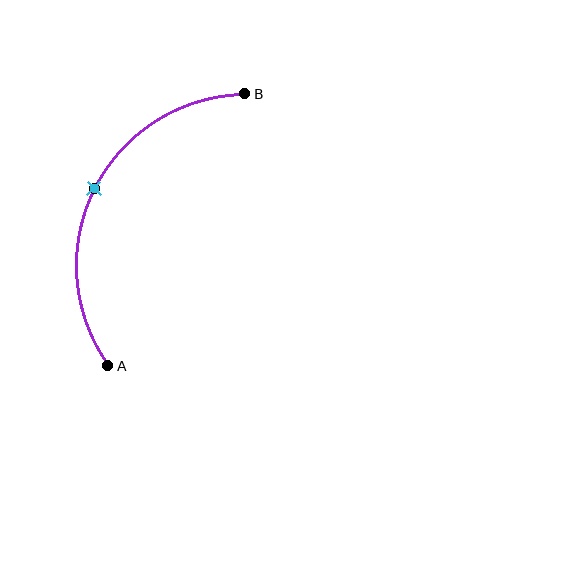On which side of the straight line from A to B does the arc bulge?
The arc bulges to the left of the straight line connecting A and B.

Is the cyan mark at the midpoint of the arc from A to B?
Yes. The cyan mark lies on the arc at equal arc-length from both A and B — it is the arc midpoint.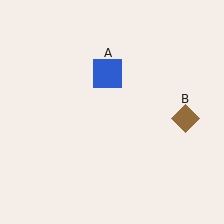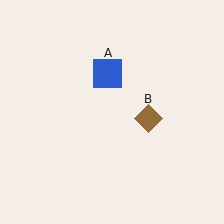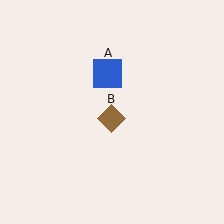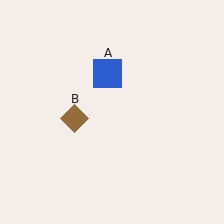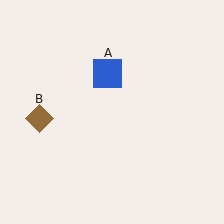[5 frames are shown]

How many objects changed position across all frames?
1 object changed position: brown diamond (object B).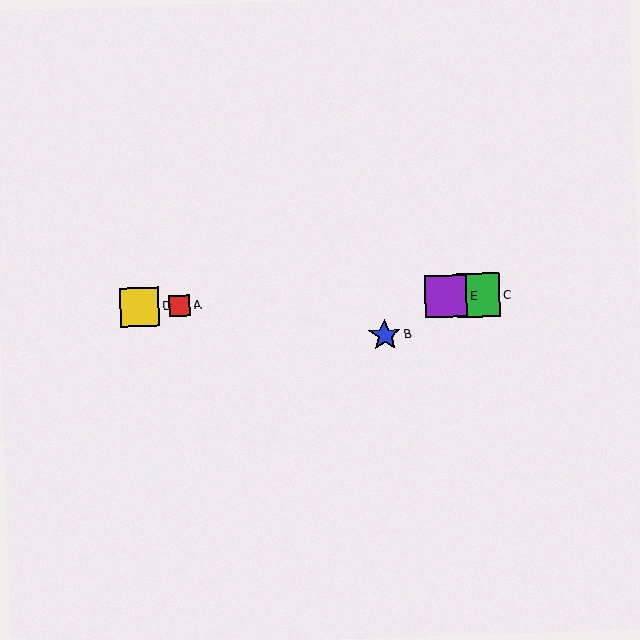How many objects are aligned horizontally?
4 objects (A, C, D, E) are aligned horizontally.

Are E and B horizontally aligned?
No, E is at y≈296 and B is at y≈335.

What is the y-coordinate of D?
Object D is at y≈307.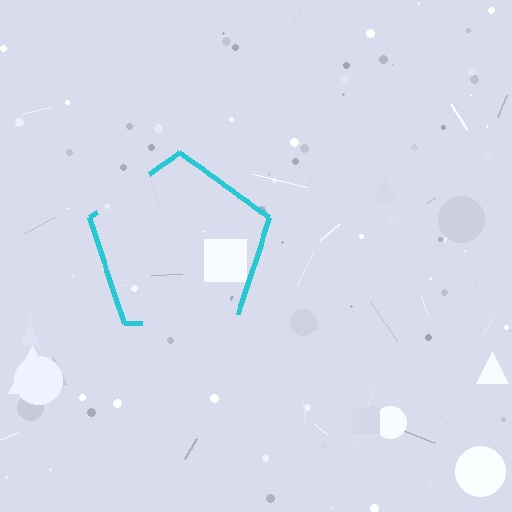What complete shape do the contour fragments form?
The contour fragments form a pentagon.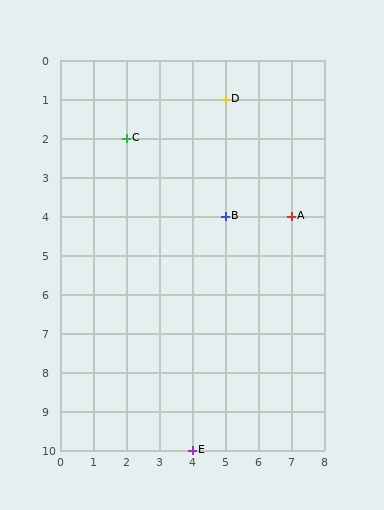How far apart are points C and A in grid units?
Points C and A are 5 columns and 2 rows apart (about 5.4 grid units diagonally).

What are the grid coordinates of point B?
Point B is at grid coordinates (5, 4).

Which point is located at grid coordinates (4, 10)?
Point E is at (4, 10).